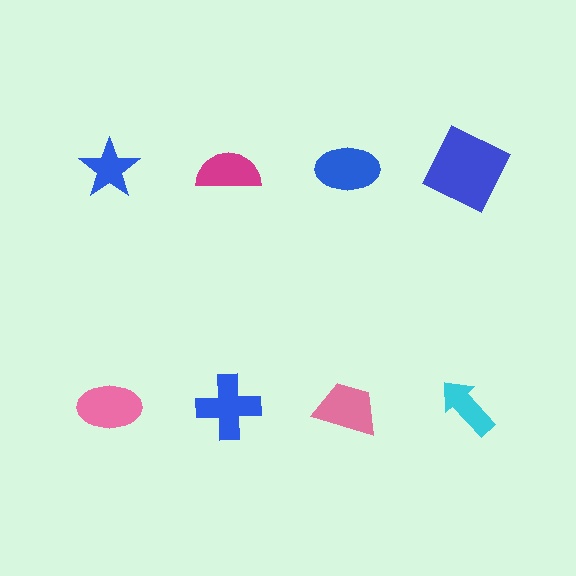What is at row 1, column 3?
A blue ellipse.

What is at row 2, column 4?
A cyan arrow.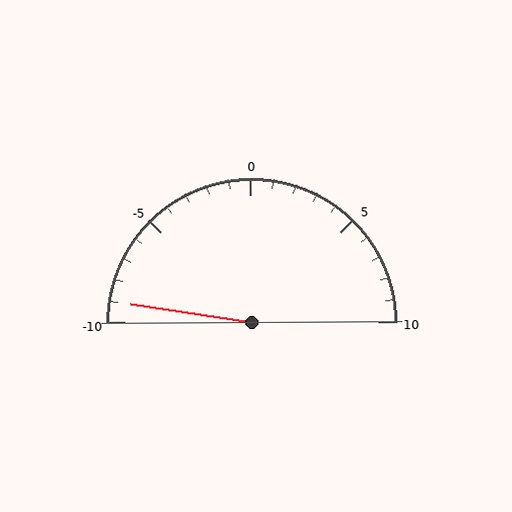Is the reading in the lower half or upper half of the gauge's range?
The reading is in the lower half of the range (-10 to 10).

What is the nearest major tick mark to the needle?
The nearest major tick mark is -10.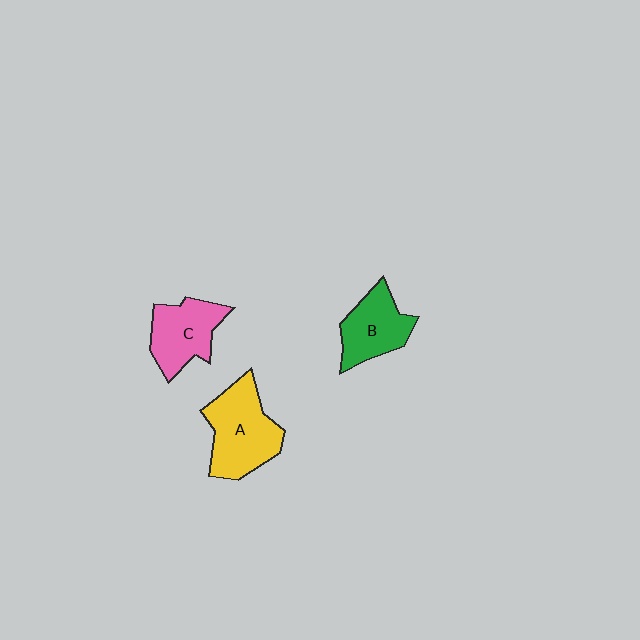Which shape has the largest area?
Shape A (yellow).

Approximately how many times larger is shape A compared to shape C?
Approximately 1.3 times.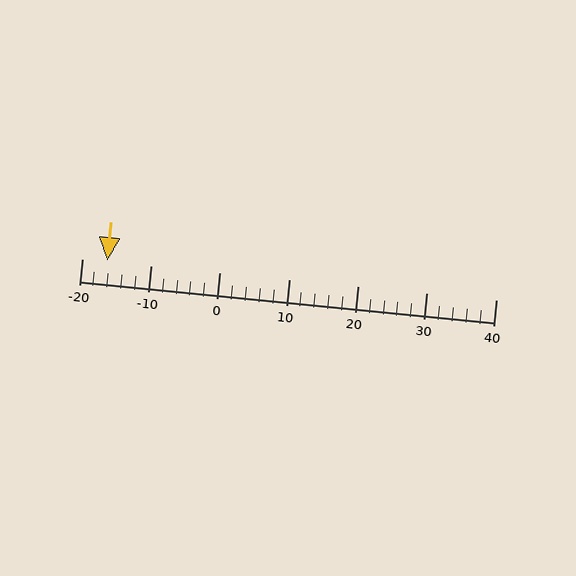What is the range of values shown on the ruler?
The ruler shows values from -20 to 40.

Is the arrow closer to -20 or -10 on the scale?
The arrow is closer to -20.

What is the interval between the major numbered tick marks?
The major tick marks are spaced 10 units apart.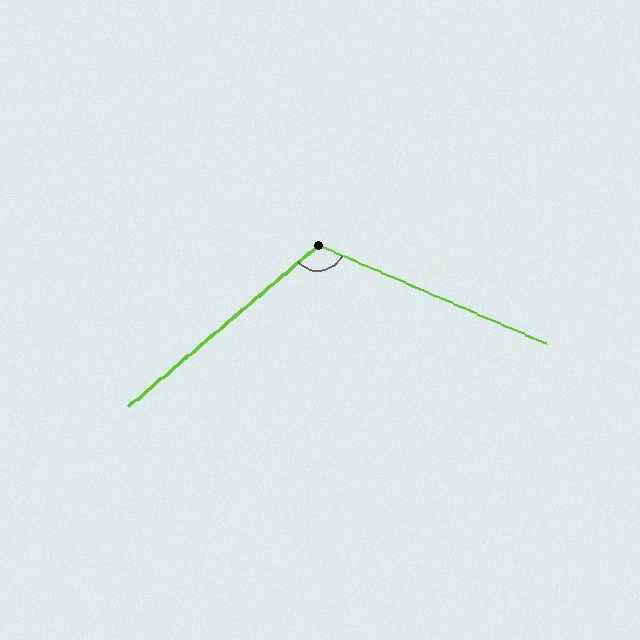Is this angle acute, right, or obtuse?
It is obtuse.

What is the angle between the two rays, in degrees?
Approximately 116 degrees.